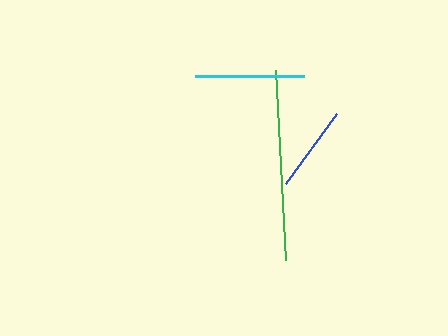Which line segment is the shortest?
The blue line is the shortest at approximately 87 pixels.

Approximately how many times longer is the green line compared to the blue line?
The green line is approximately 2.2 times the length of the blue line.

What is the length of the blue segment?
The blue segment is approximately 87 pixels long.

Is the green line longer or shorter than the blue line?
The green line is longer than the blue line.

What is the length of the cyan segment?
The cyan segment is approximately 109 pixels long.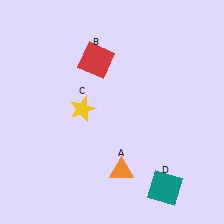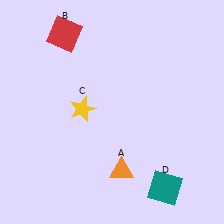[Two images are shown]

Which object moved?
The red square (B) moved left.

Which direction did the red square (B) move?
The red square (B) moved left.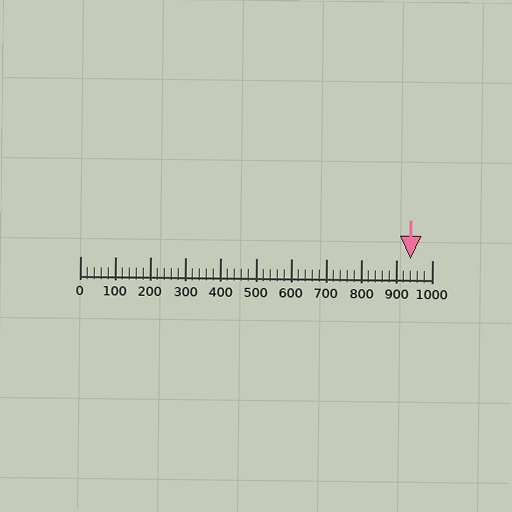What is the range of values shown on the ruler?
The ruler shows values from 0 to 1000.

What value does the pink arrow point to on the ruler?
The pink arrow points to approximately 940.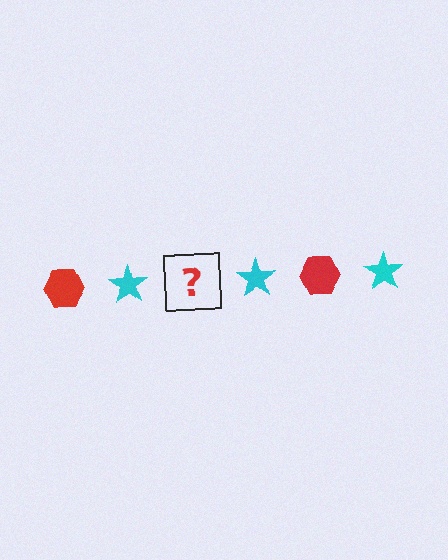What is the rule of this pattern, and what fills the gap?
The rule is that the pattern alternates between red hexagon and cyan star. The gap should be filled with a red hexagon.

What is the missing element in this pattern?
The missing element is a red hexagon.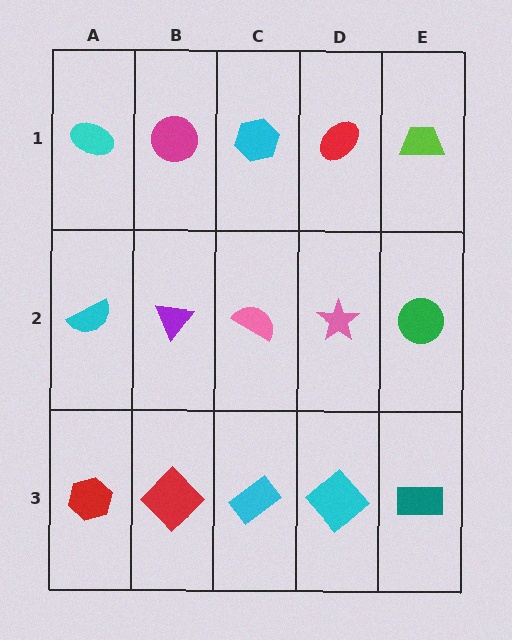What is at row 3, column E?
A teal rectangle.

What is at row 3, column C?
A cyan rectangle.